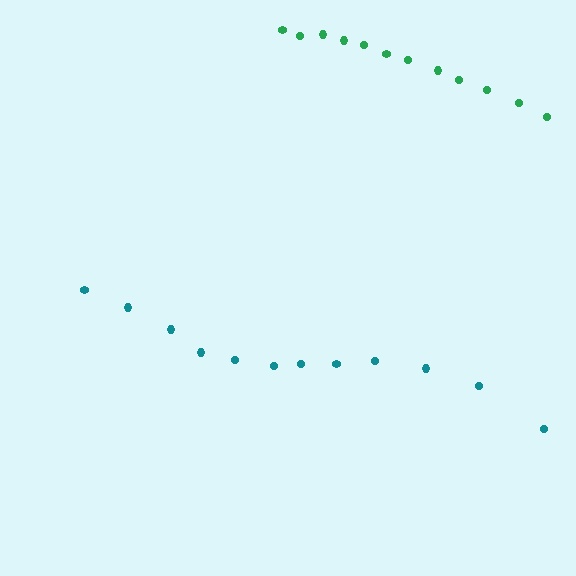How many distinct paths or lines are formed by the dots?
There are 2 distinct paths.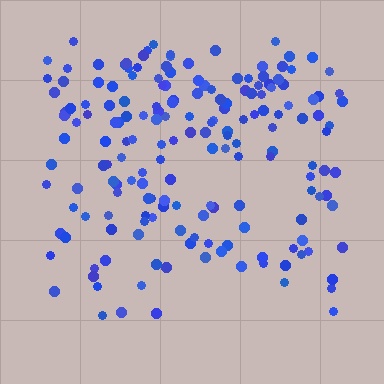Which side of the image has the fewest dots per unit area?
The bottom.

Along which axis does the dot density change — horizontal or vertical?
Vertical.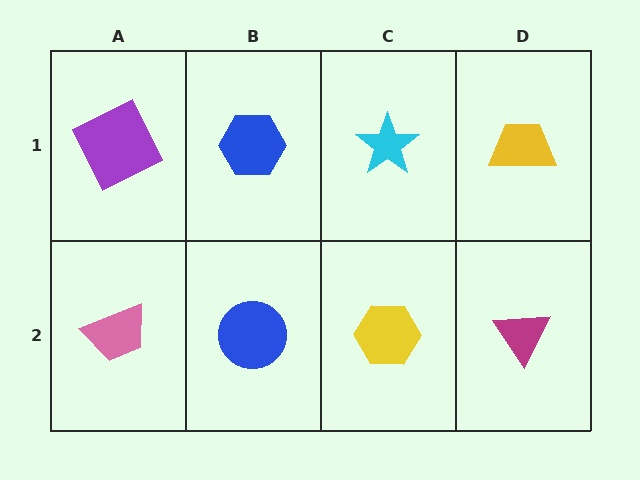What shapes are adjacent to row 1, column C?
A yellow hexagon (row 2, column C), a blue hexagon (row 1, column B), a yellow trapezoid (row 1, column D).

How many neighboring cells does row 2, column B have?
3.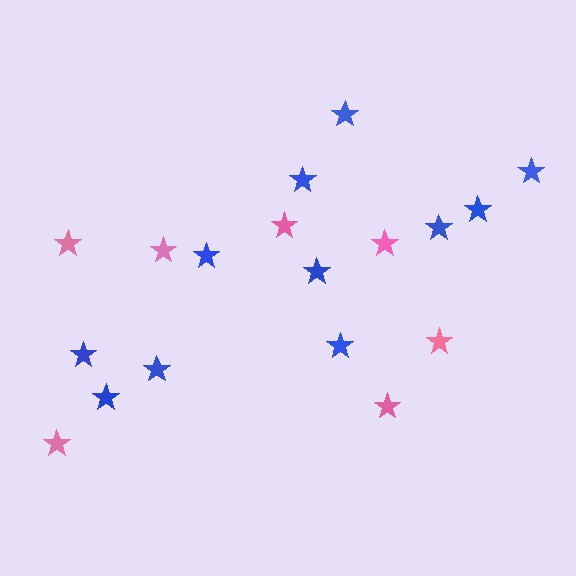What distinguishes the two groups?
There are 2 groups: one group of pink stars (7) and one group of blue stars (11).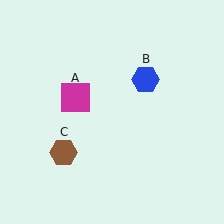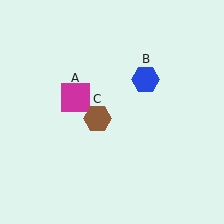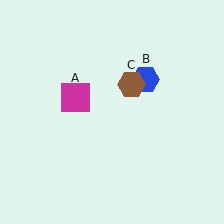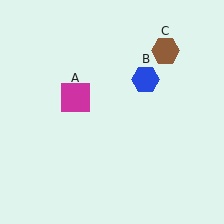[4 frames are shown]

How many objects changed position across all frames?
1 object changed position: brown hexagon (object C).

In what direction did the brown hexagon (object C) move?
The brown hexagon (object C) moved up and to the right.